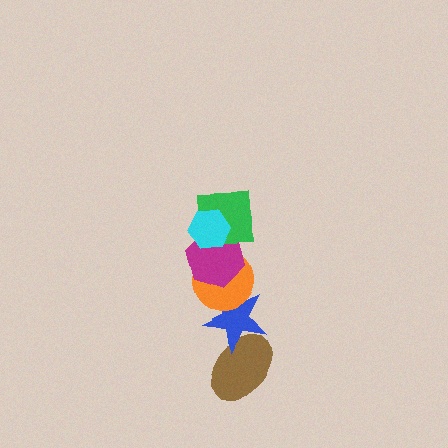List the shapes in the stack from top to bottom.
From top to bottom: the cyan hexagon, the green square, the magenta hexagon, the orange circle, the blue star, the brown ellipse.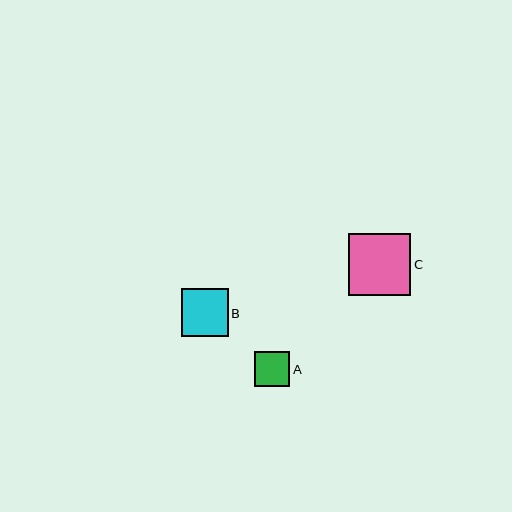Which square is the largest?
Square C is the largest with a size of approximately 62 pixels.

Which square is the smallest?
Square A is the smallest with a size of approximately 35 pixels.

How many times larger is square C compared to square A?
Square C is approximately 1.8 times the size of square A.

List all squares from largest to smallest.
From largest to smallest: C, B, A.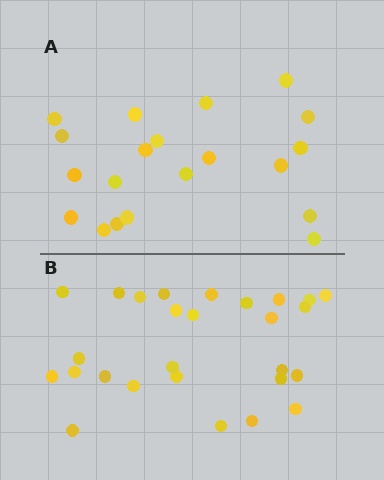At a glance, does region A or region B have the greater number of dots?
Region B (the bottom region) has more dots.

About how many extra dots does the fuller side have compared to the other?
Region B has roughly 8 or so more dots than region A.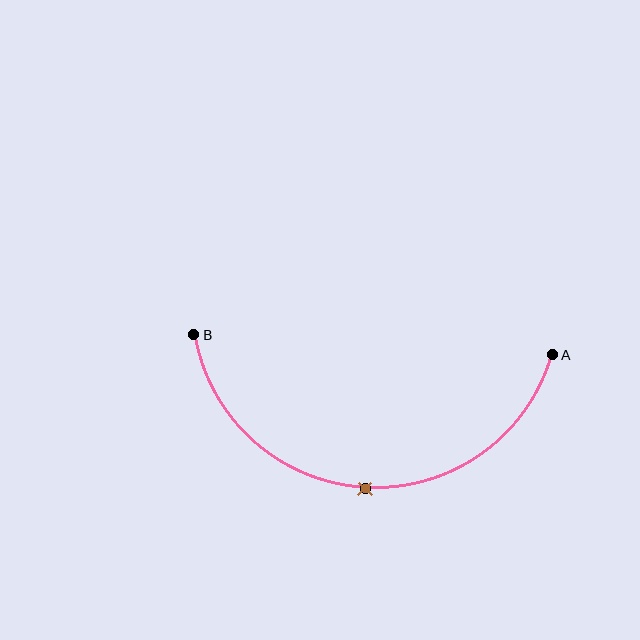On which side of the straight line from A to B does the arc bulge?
The arc bulges below the straight line connecting A and B.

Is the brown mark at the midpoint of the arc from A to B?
Yes. The brown mark lies on the arc at equal arc-length from both A and B — it is the arc midpoint.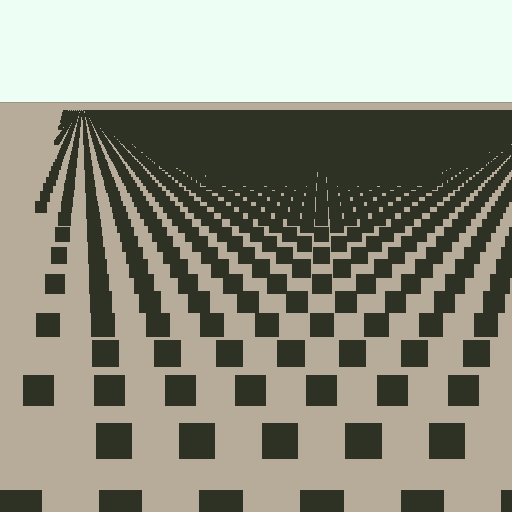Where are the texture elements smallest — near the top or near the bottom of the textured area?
Near the top.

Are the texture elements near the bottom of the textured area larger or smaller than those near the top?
Larger. Near the bottom, elements are closer to the viewer and appear at a bigger on-screen size.